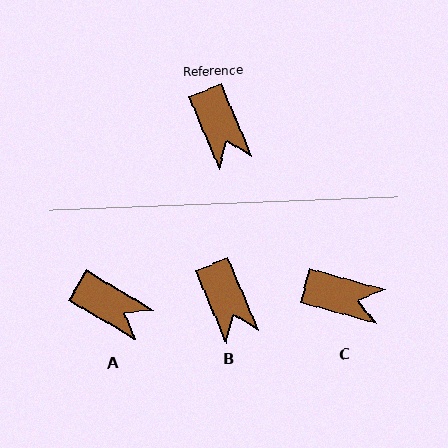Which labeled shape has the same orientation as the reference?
B.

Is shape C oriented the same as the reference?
No, it is off by about 52 degrees.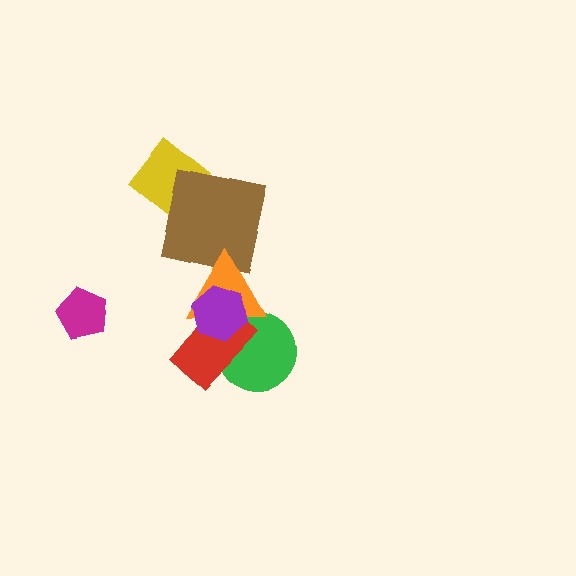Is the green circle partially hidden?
Yes, it is partially covered by another shape.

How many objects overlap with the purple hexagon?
3 objects overlap with the purple hexagon.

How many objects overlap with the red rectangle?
3 objects overlap with the red rectangle.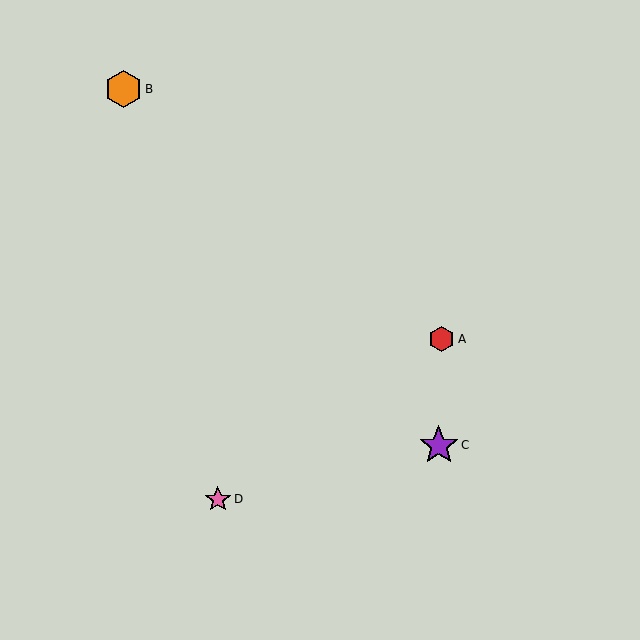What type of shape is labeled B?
Shape B is an orange hexagon.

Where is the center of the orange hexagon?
The center of the orange hexagon is at (124, 89).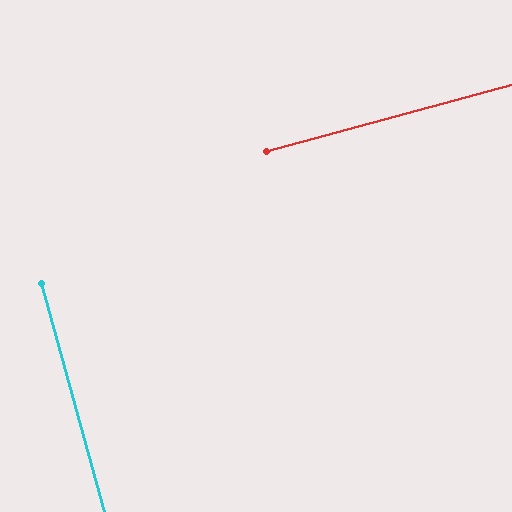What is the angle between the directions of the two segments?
Approximately 90 degrees.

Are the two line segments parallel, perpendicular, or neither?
Perpendicular — they meet at approximately 90°.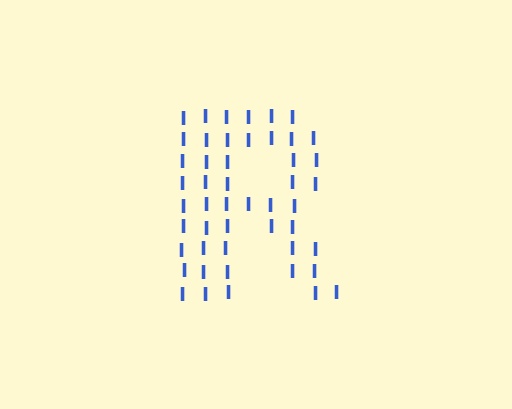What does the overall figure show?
The overall figure shows the letter R.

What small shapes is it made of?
It is made of small letter I's.